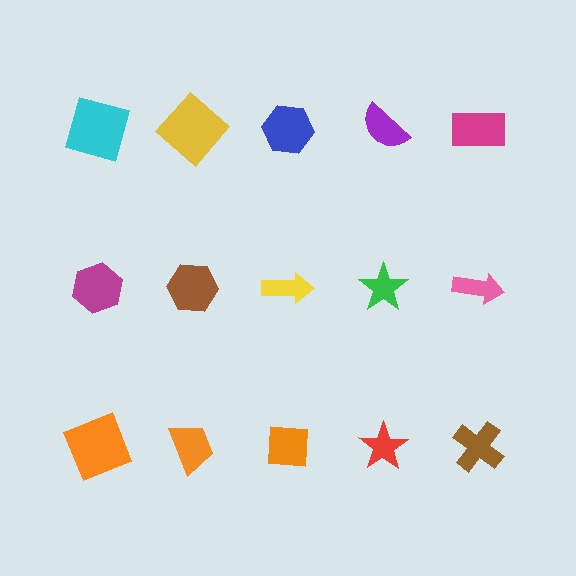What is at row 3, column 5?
A brown cross.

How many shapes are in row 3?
5 shapes.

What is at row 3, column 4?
A red star.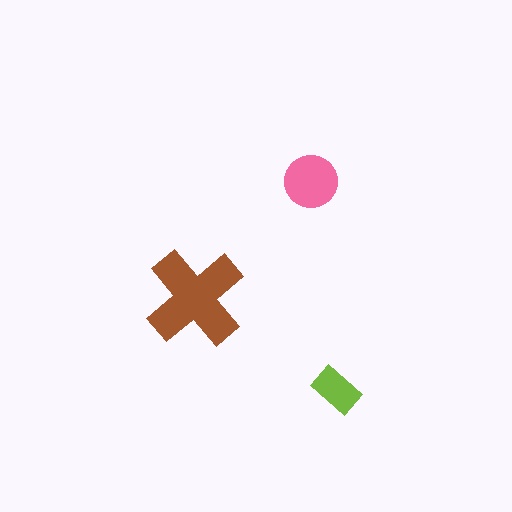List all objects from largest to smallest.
The brown cross, the pink circle, the lime rectangle.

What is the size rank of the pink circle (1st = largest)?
2nd.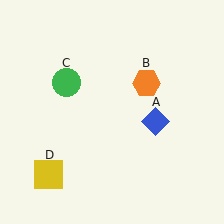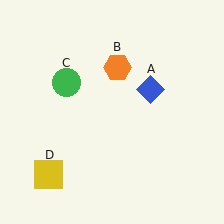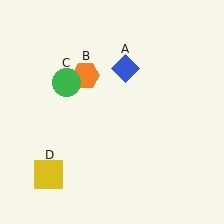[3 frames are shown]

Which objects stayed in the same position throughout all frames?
Green circle (object C) and yellow square (object D) remained stationary.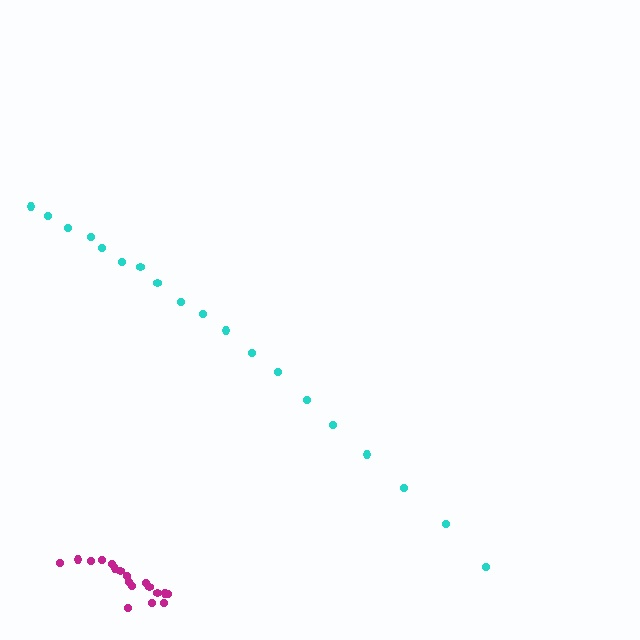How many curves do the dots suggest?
There are 2 distinct paths.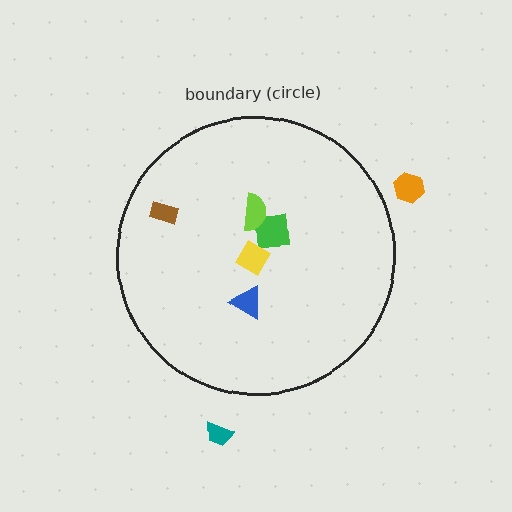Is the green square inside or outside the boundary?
Inside.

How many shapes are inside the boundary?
5 inside, 2 outside.